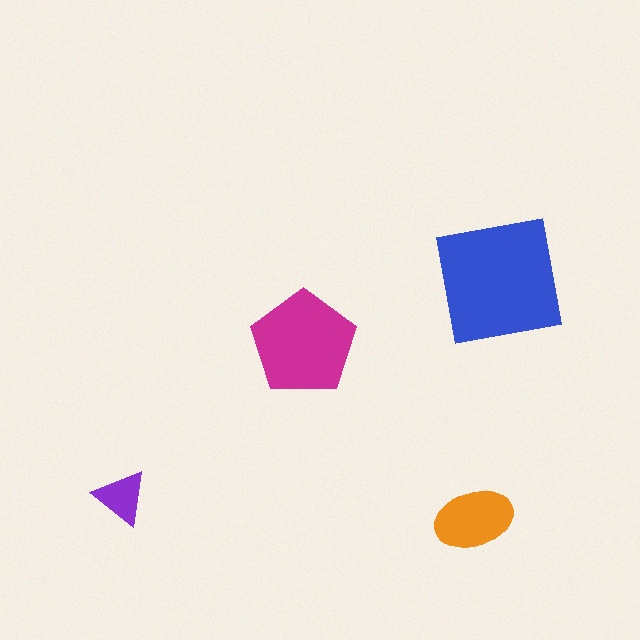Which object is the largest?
The blue square.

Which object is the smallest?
The purple triangle.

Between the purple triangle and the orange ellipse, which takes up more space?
The orange ellipse.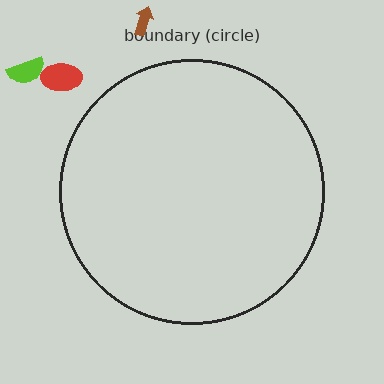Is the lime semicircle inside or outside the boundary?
Outside.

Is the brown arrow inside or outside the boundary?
Outside.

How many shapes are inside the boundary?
0 inside, 3 outside.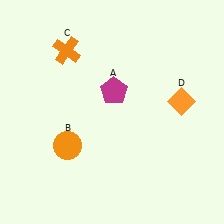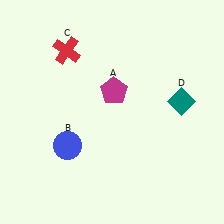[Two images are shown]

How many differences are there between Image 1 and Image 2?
There are 3 differences between the two images.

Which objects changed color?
B changed from orange to blue. C changed from orange to red. D changed from orange to teal.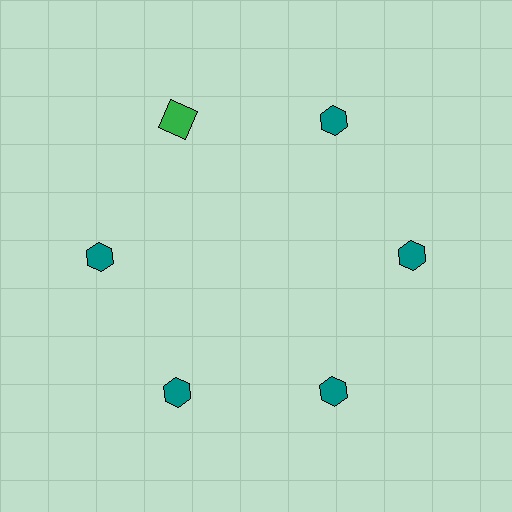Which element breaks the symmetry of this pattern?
The green square at roughly the 11 o'clock position breaks the symmetry. All other shapes are teal hexagons.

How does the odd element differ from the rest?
It differs in both color (green instead of teal) and shape (square instead of hexagon).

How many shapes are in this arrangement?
There are 6 shapes arranged in a ring pattern.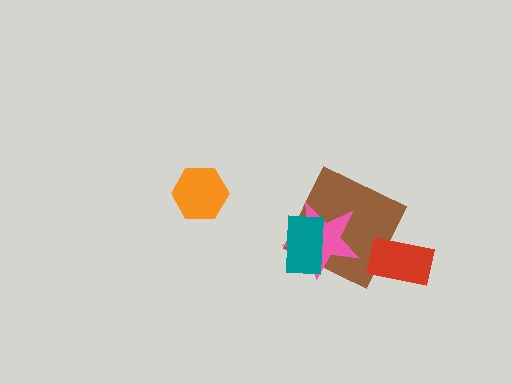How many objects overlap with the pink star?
2 objects overlap with the pink star.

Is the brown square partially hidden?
Yes, it is partially covered by another shape.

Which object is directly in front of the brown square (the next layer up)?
The red rectangle is directly in front of the brown square.